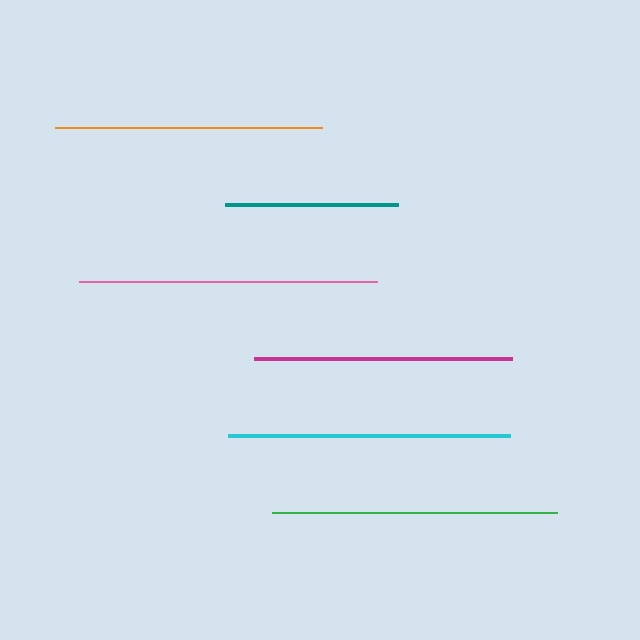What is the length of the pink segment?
The pink segment is approximately 298 pixels long.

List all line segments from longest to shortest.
From longest to shortest: pink, green, cyan, orange, magenta, teal.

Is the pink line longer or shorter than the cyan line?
The pink line is longer than the cyan line.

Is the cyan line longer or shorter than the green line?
The green line is longer than the cyan line.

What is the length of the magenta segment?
The magenta segment is approximately 257 pixels long.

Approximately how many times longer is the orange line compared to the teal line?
The orange line is approximately 1.5 times the length of the teal line.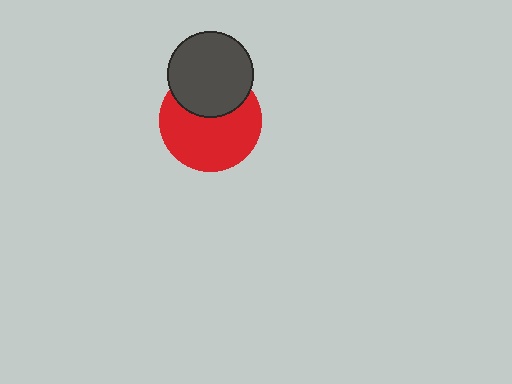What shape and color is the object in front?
The object in front is a dark gray circle.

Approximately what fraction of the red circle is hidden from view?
Roughly 34% of the red circle is hidden behind the dark gray circle.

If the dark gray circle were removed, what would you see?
You would see the complete red circle.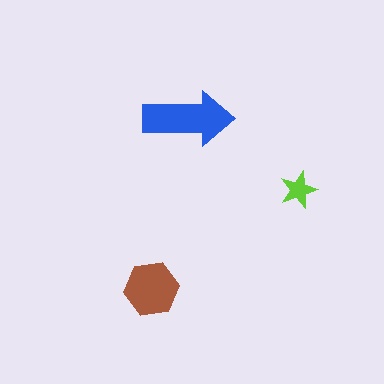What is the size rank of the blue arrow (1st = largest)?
1st.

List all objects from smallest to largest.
The lime star, the brown hexagon, the blue arrow.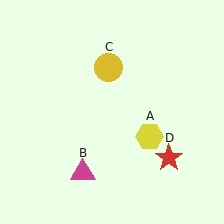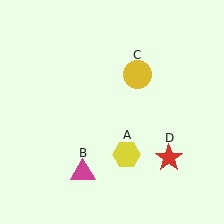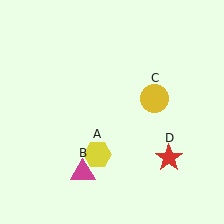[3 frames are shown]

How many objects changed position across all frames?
2 objects changed position: yellow hexagon (object A), yellow circle (object C).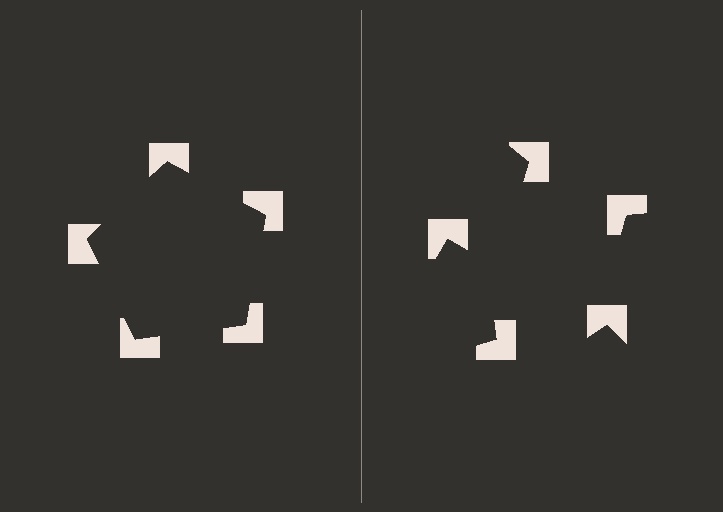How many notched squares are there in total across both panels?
10 — 5 on each side.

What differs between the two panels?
The notched squares are positioned identically on both sides; only the wedge orientations differ. On the left they align to a pentagon; on the right they are misaligned.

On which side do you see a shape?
An illusory pentagon appears on the left side. On the right side the wedge cuts are rotated, so no coherent shape forms.